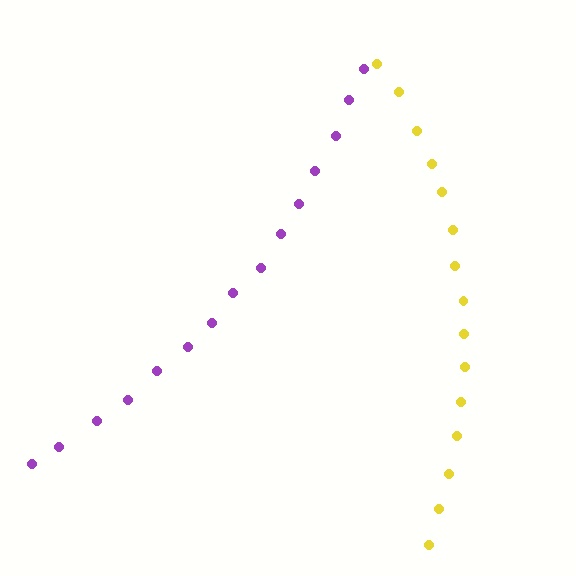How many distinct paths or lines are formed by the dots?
There are 2 distinct paths.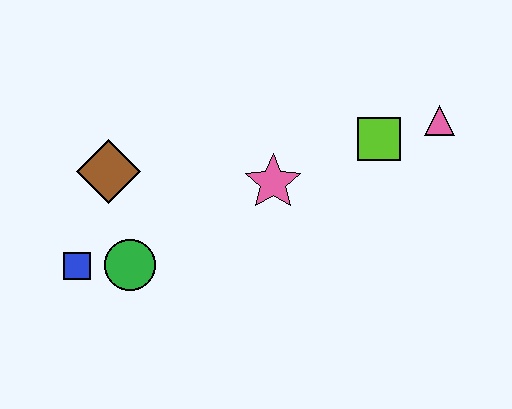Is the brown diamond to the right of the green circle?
No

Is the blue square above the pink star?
No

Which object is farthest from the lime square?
The blue square is farthest from the lime square.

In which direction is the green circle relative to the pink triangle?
The green circle is to the left of the pink triangle.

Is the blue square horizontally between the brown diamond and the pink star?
No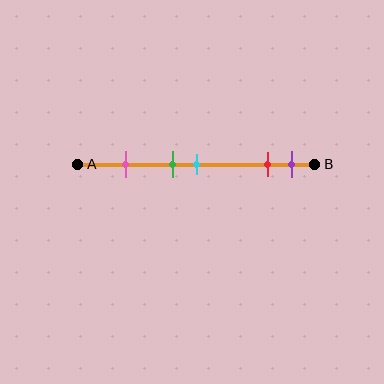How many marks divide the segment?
There are 5 marks dividing the segment.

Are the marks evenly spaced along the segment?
No, the marks are not evenly spaced.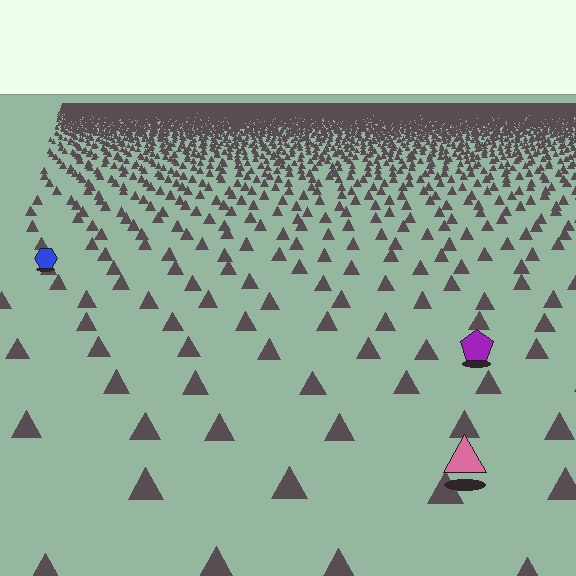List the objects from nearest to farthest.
From nearest to farthest: the pink triangle, the purple pentagon, the blue hexagon.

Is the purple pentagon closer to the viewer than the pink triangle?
No. The pink triangle is closer — you can tell from the texture gradient: the ground texture is coarser near it.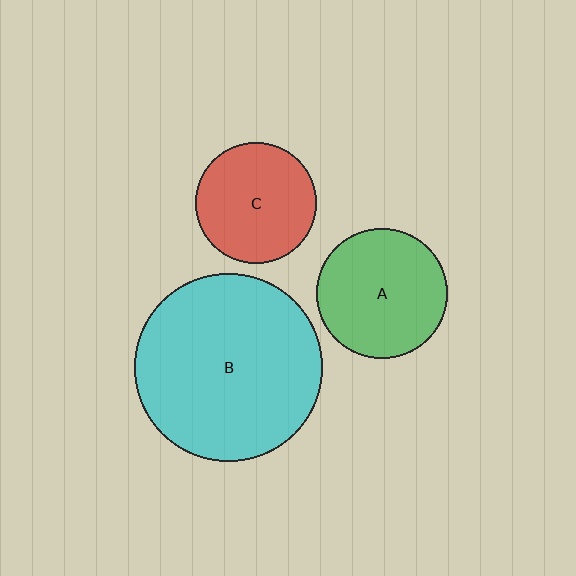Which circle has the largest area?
Circle B (cyan).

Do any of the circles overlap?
No, none of the circles overlap.